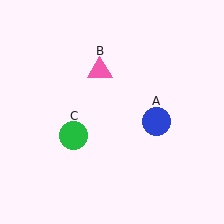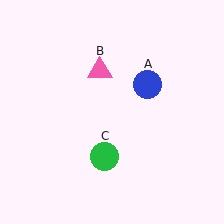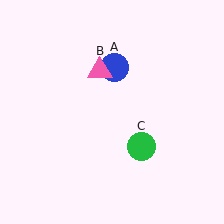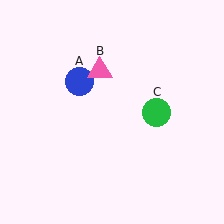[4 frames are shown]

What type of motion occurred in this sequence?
The blue circle (object A), green circle (object C) rotated counterclockwise around the center of the scene.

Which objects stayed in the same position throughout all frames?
Pink triangle (object B) remained stationary.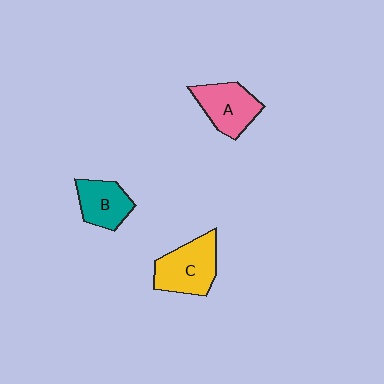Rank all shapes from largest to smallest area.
From largest to smallest: C (yellow), A (pink), B (teal).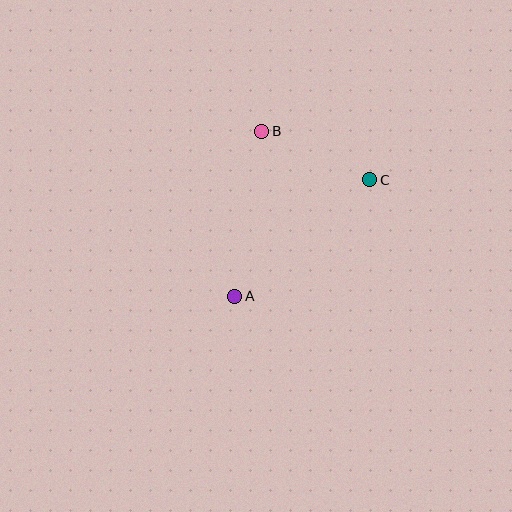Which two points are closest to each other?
Points B and C are closest to each other.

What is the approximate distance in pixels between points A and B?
The distance between A and B is approximately 167 pixels.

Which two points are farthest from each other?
Points A and C are farthest from each other.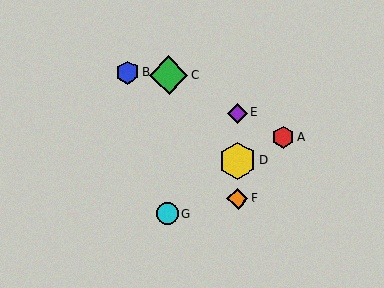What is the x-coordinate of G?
Object G is at x≈167.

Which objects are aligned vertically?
Objects D, E, F are aligned vertically.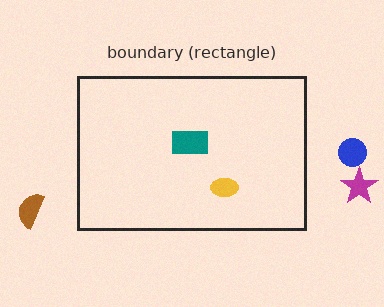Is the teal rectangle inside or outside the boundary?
Inside.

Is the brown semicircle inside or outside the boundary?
Outside.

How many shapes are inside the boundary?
2 inside, 3 outside.